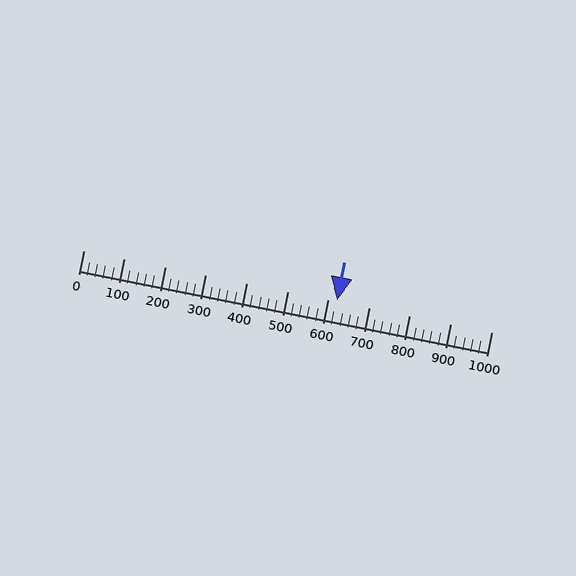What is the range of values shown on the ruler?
The ruler shows values from 0 to 1000.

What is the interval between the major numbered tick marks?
The major tick marks are spaced 100 units apart.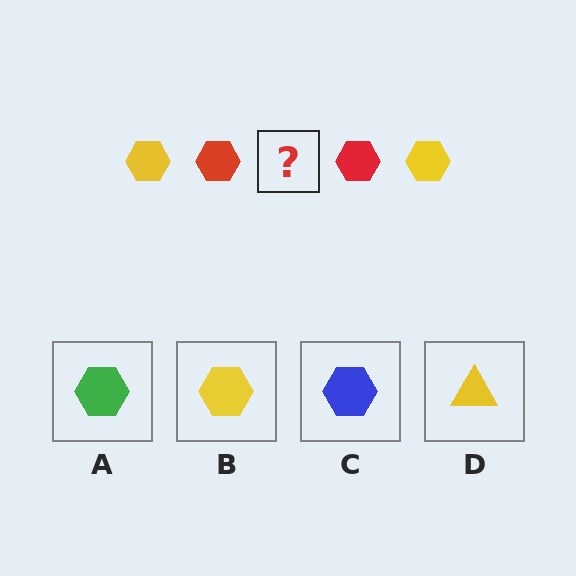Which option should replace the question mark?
Option B.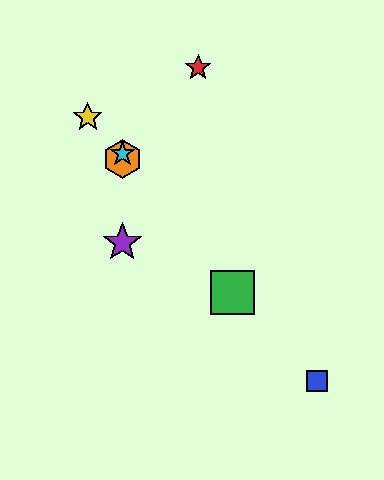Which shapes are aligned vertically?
The purple star, the orange hexagon, the cyan star are aligned vertically.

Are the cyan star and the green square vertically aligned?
No, the cyan star is at x≈122 and the green square is at x≈233.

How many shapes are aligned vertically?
3 shapes (the purple star, the orange hexagon, the cyan star) are aligned vertically.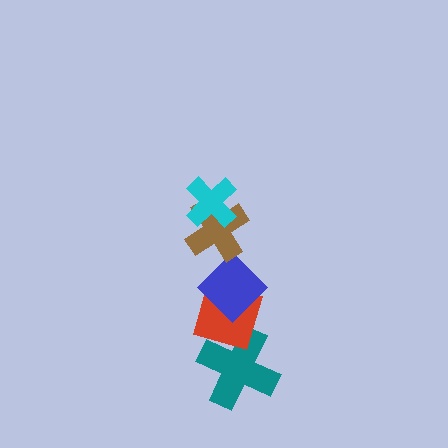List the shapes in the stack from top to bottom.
From top to bottom: the cyan cross, the brown cross, the blue diamond, the red diamond, the teal cross.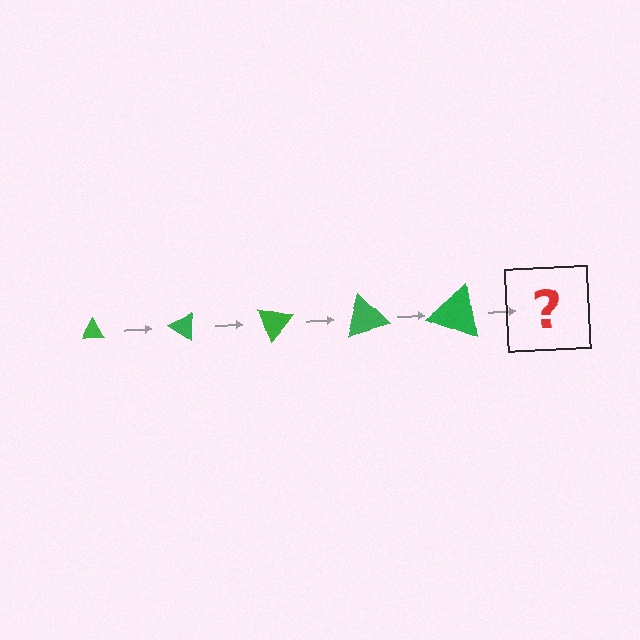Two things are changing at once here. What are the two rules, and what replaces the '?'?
The two rules are that the triangle grows larger each step and it rotates 35 degrees each step. The '?' should be a triangle, larger than the previous one and rotated 175 degrees from the start.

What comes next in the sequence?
The next element should be a triangle, larger than the previous one and rotated 175 degrees from the start.